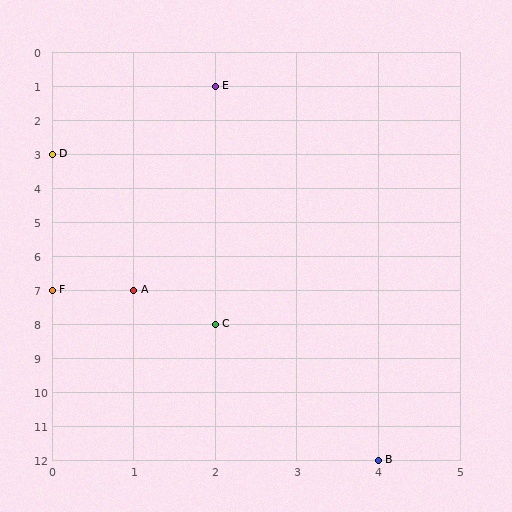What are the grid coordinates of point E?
Point E is at grid coordinates (2, 1).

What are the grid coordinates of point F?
Point F is at grid coordinates (0, 7).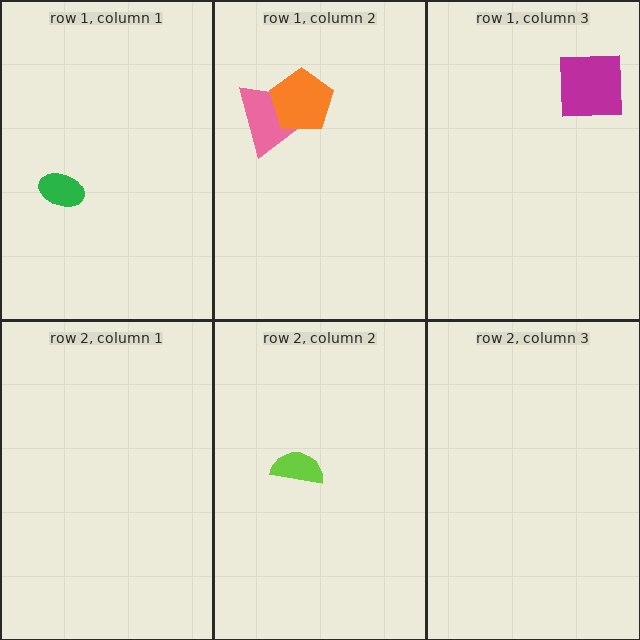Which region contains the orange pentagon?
The row 1, column 2 region.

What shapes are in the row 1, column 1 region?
The green ellipse.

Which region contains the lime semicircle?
The row 2, column 2 region.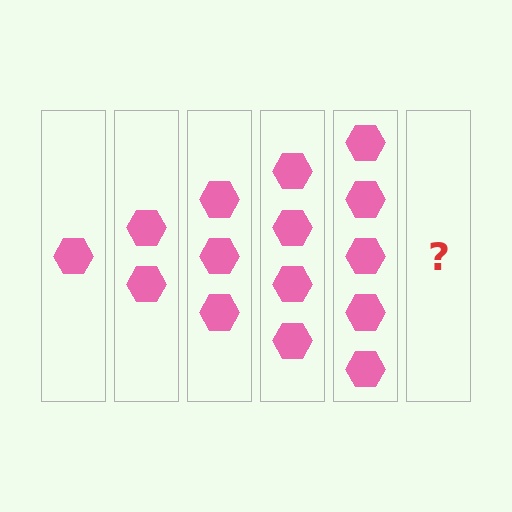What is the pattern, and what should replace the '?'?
The pattern is that each step adds one more hexagon. The '?' should be 6 hexagons.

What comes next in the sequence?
The next element should be 6 hexagons.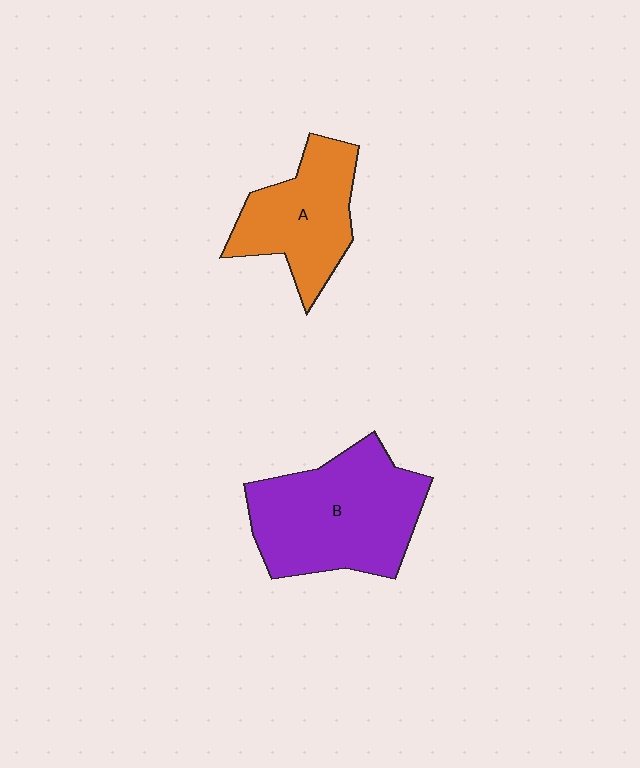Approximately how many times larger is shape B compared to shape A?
Approximately 1.5 times.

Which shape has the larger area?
Shape B (purple).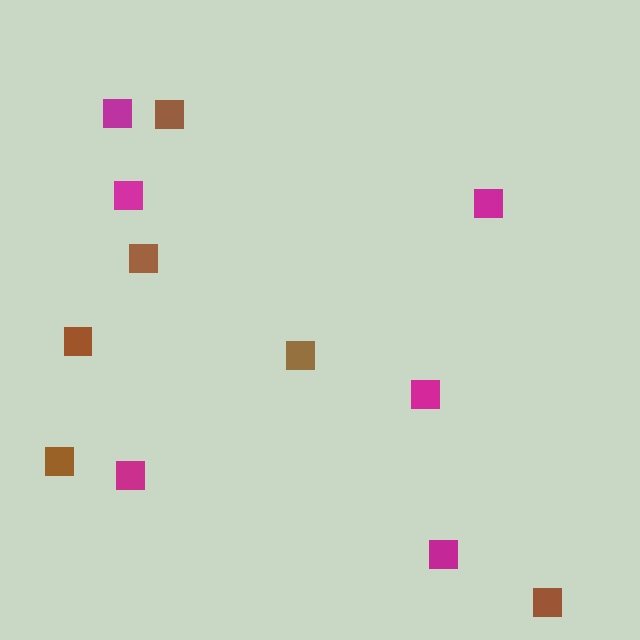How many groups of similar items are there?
There are 2 groups: one group of magenta squares (6) and one group of brown squares (6).